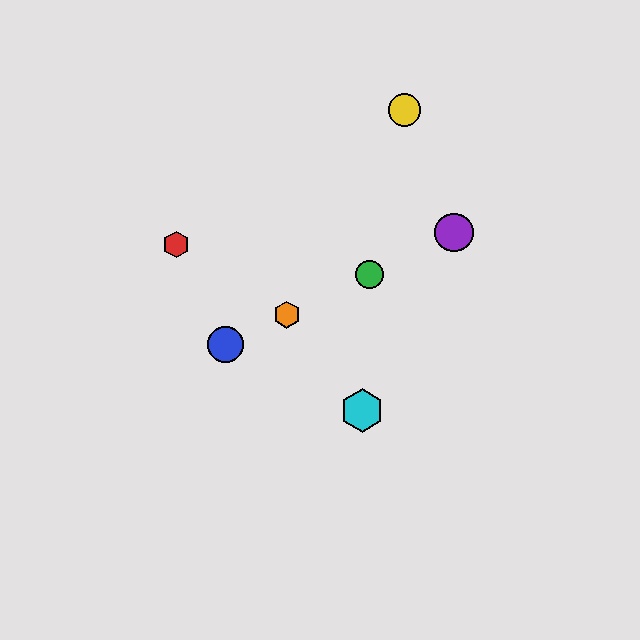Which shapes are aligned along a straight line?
The blue circle, the green circle, the purple circle, the orange hexagon are aligned along a straight line.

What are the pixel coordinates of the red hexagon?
The red hexagon is at (176, 244).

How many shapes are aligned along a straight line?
4 shapes (the blue circle, the green circle, the purple circle, the orange hexagon) are aligned along a straight line.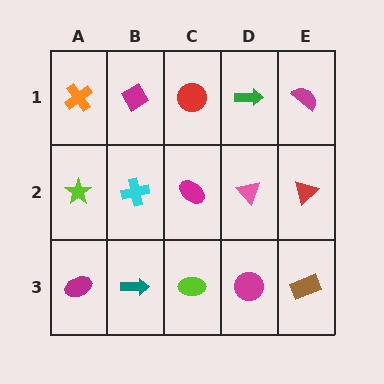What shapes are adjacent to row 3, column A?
A lime star (row 2, column A), a teal arrow (row 3, column B).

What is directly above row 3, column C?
A magenta ellipse.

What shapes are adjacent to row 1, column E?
A red triangle (row 2, column E), a green arrow (row 1, column D).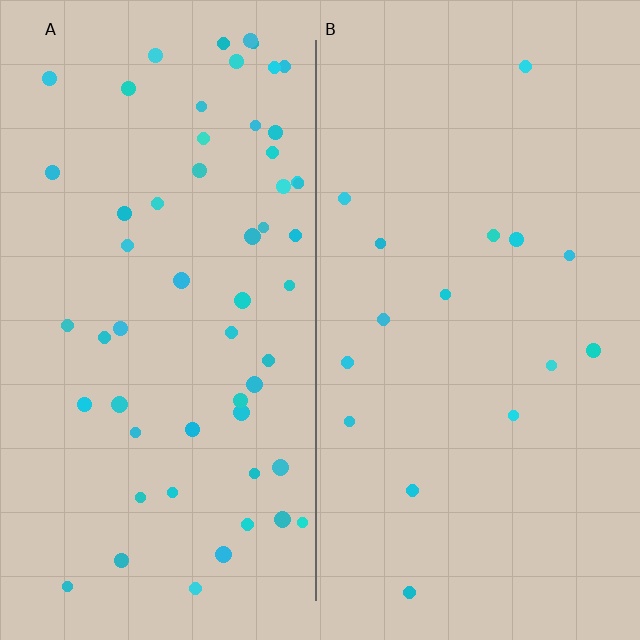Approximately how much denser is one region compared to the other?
Approximately 3.5× — region A over region B.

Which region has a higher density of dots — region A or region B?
A (the left).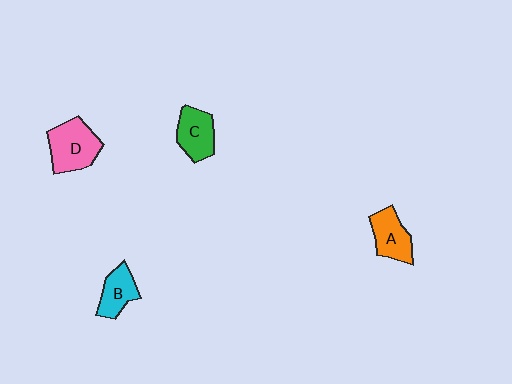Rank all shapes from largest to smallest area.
From largest to smallest: D (pink), C (green), A (orange), B (cyan).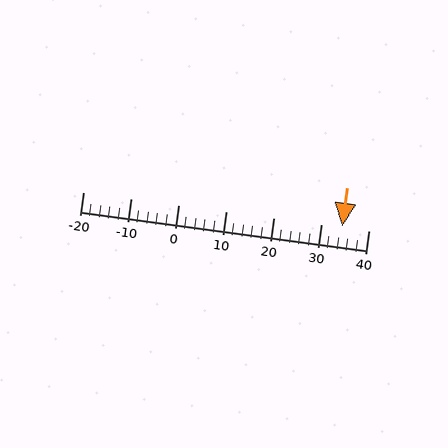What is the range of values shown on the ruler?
The ruler shows values from -20 to 40.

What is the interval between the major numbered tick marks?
The major tick marks are spaced 10 units apart.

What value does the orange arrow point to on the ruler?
The orange arrow points to approximately 34.